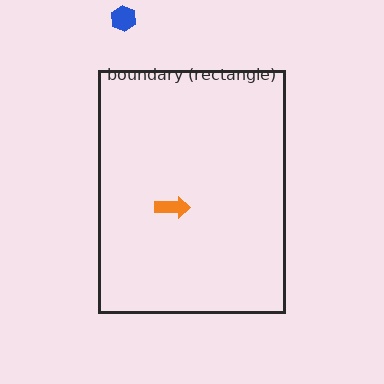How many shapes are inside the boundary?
1 inside, 1 outside.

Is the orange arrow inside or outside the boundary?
Inside.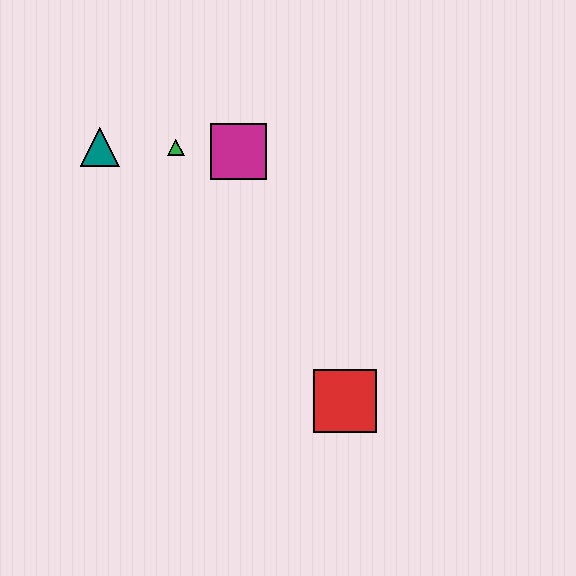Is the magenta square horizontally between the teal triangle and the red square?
Yes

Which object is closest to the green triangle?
The magenta square is closest to the green triangle.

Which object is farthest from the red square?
The teal triangle is farthest from the red square.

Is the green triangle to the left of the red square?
Yes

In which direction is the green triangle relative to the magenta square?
The green triangle is to the left of the magenta square.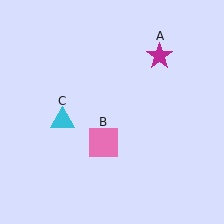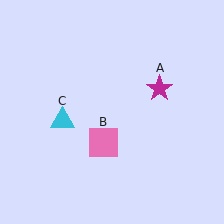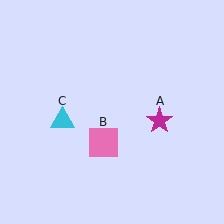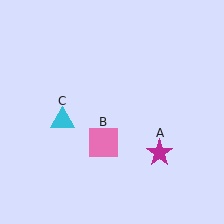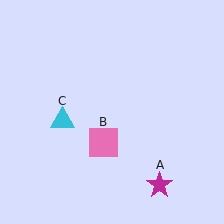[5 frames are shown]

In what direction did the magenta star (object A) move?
The magenta star (object A) moved down.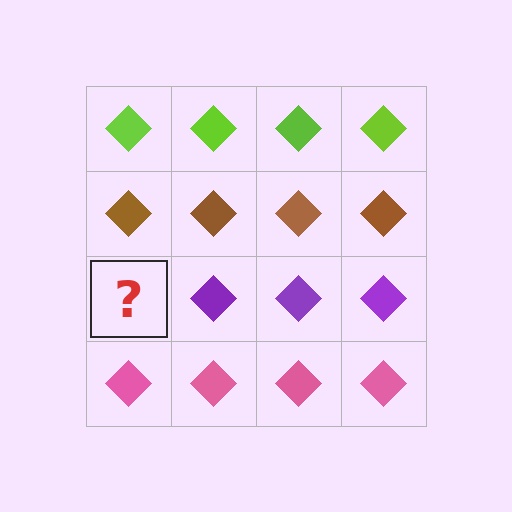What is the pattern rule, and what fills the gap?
The rule is that each row has a consistent color. The gap should be filled with a purple diamond.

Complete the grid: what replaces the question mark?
The question mark should be replaced with a purple diamond.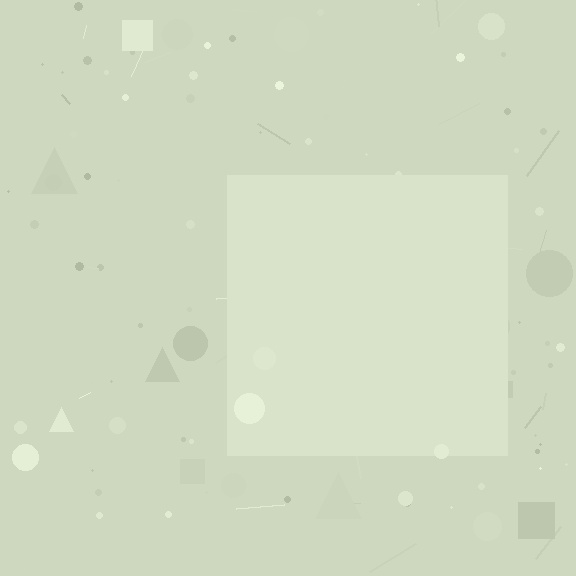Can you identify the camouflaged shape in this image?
The camouflaged shape is a square.